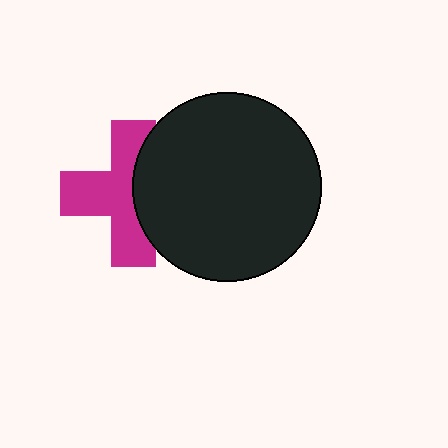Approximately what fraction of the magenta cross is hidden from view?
Roughly 39% of the magenta cross is hidden behind the black circle.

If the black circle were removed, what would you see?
You would see the complete magenta cross.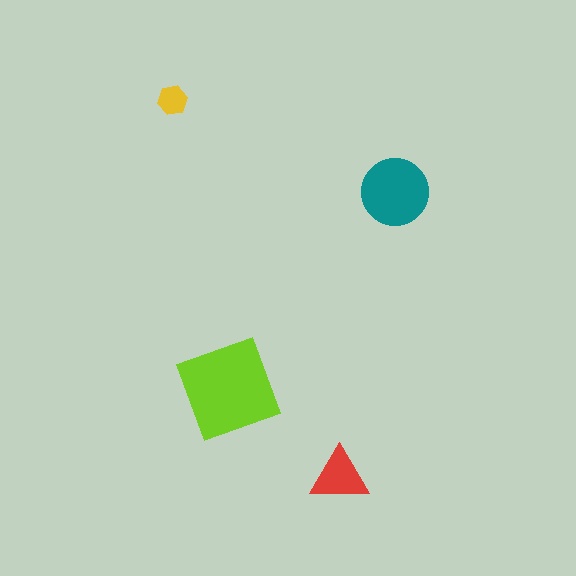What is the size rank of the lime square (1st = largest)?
1st.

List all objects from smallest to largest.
The yellow hexagon, the red triangle, the teal circle, the lime square.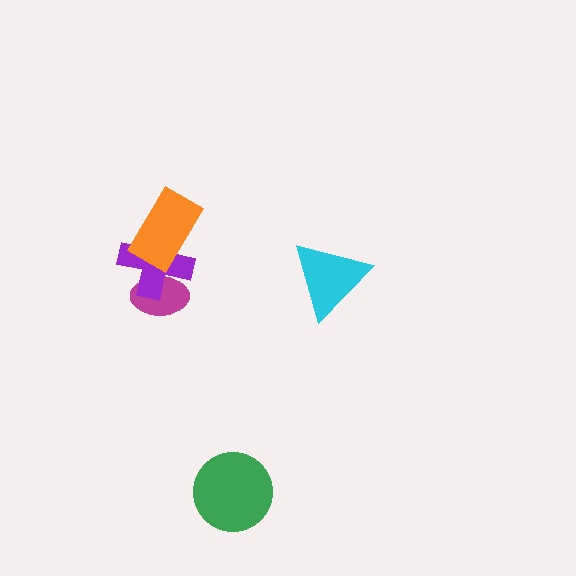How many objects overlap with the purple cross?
2 objects overlap with the purple cross.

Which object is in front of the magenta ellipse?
The purple cross is in front of the magenta ellipse.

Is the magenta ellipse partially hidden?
Yes, it is partially covered by another shape.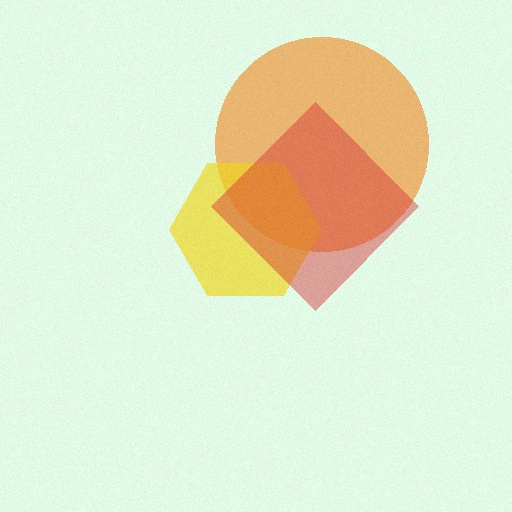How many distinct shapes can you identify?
There are 3 distinct shapes: an orange circle, a yellow hexagon, a red diamond.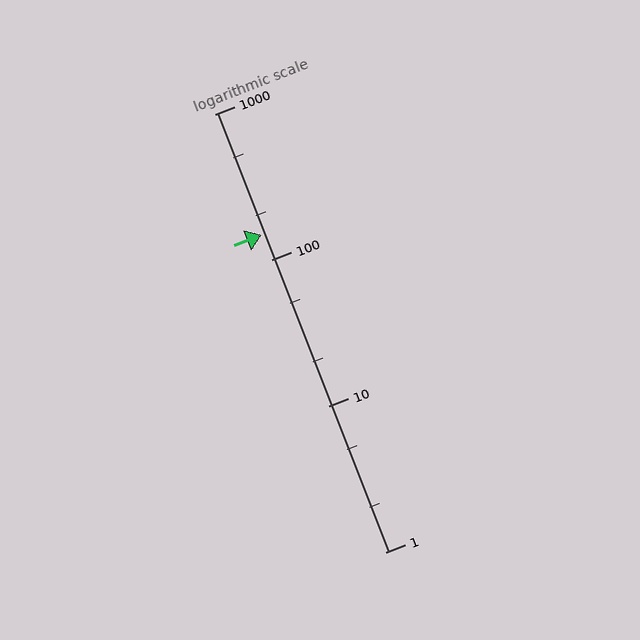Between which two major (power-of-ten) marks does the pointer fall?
The pointer is between 100 and 1000.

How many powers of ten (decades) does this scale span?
The scale spans 3 decades, from 1 to 1000.